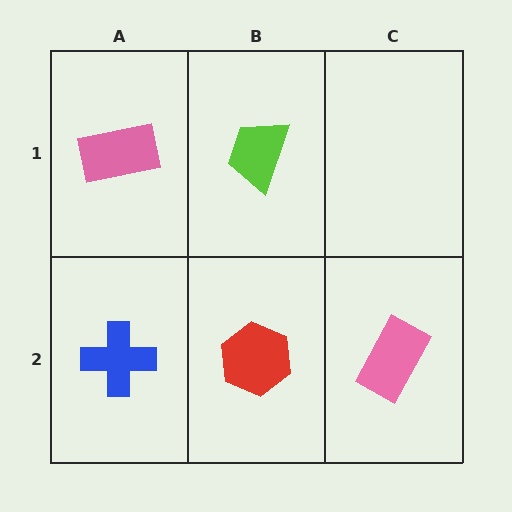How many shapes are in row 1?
2 shapes.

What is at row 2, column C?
A pink rectangle.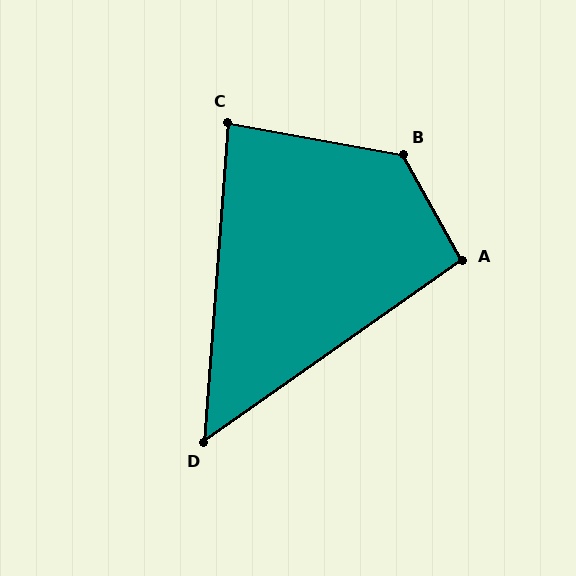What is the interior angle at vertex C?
Approximately 84 degrees (acute).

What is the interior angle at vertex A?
Approximately 96 degrees (obtuse).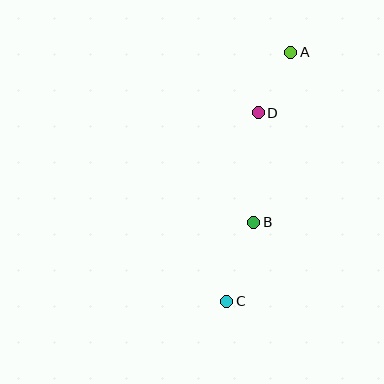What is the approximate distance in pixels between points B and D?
The distance between B and D is approximately 110 pixels.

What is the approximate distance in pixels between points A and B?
The distance between A and B is approximately 174 pixels.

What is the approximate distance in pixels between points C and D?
The distance between C and D is approximately 191 pixels.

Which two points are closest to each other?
Points A and D are closest to each other.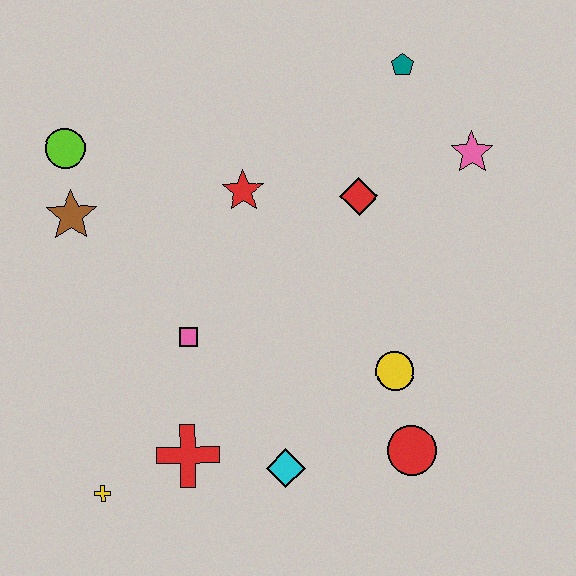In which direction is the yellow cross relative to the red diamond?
The yellow cross is below the red diamond.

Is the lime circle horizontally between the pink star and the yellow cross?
No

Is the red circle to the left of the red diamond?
No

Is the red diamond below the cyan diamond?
No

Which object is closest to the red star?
The red diamond is closest to the red star.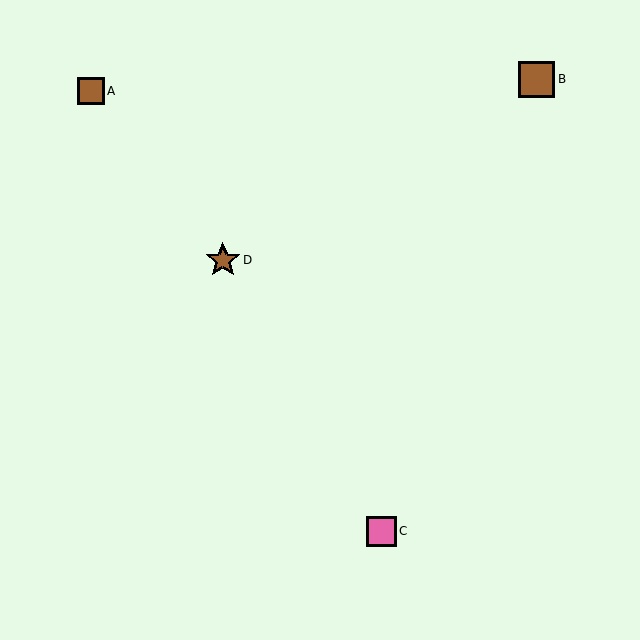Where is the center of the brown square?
The center of the brown square is at (91, 91).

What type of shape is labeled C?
Shape C is a pink square.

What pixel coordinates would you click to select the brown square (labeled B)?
Click at (537, 79) to select the brown square B.